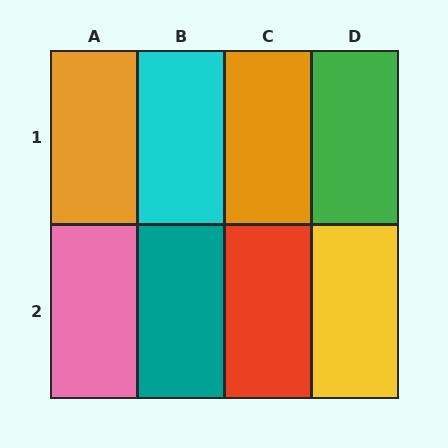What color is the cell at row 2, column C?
Red.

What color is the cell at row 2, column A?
Pink.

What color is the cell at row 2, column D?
Yellow.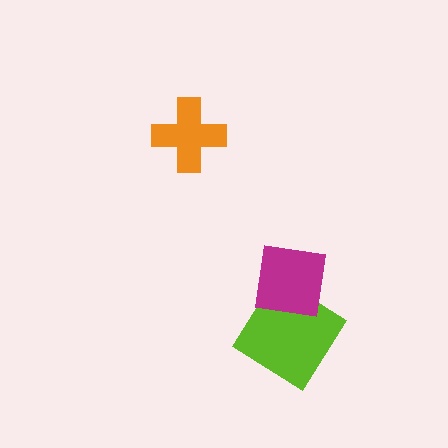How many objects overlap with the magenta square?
1 object overlaps with the magenta square.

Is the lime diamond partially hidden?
Yes, it is partially covered by another shape.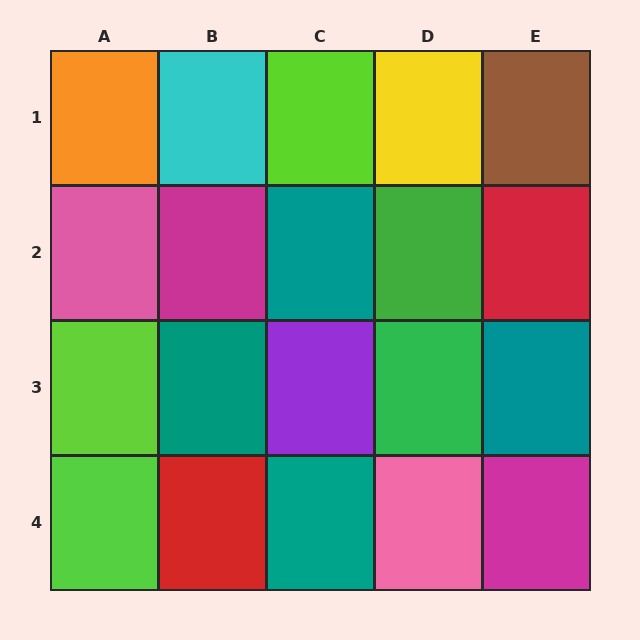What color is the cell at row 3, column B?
Teal.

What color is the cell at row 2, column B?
Magenta.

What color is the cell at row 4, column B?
Red.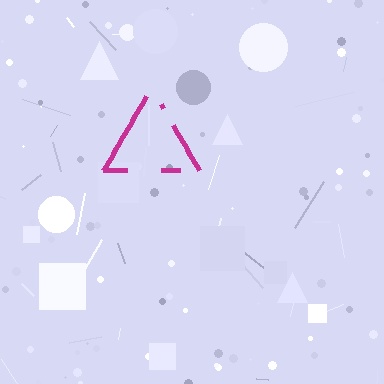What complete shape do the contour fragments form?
The contour fragments form a triangle.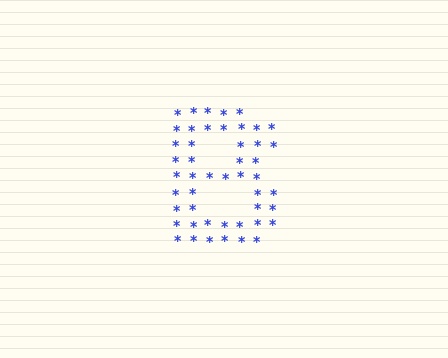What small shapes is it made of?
It is made of small asterisks.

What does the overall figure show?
The overall figure shows the letter B.